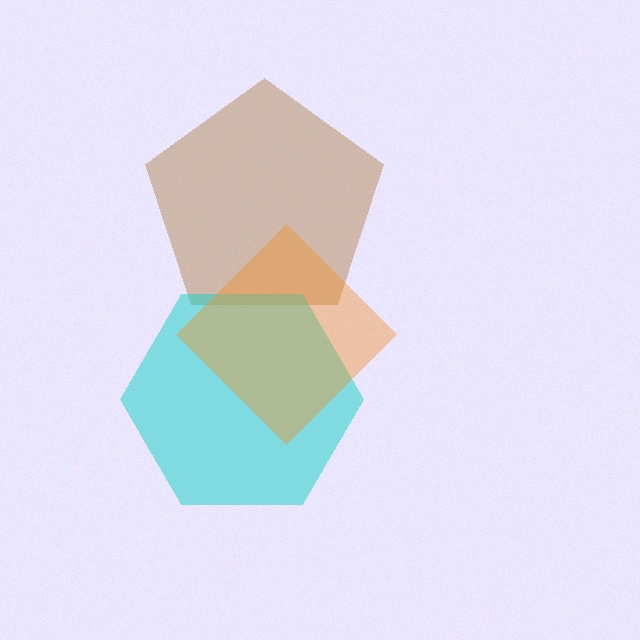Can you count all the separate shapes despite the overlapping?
Yes, there are 3 separate shapes.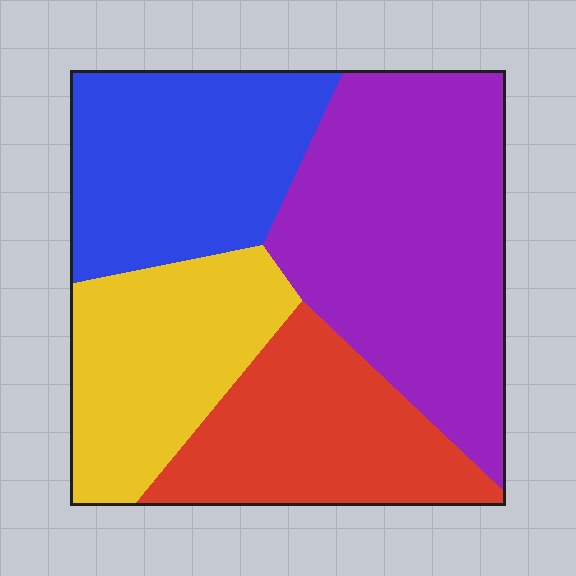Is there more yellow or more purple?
Purple.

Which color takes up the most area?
Purple, at roughly 35%.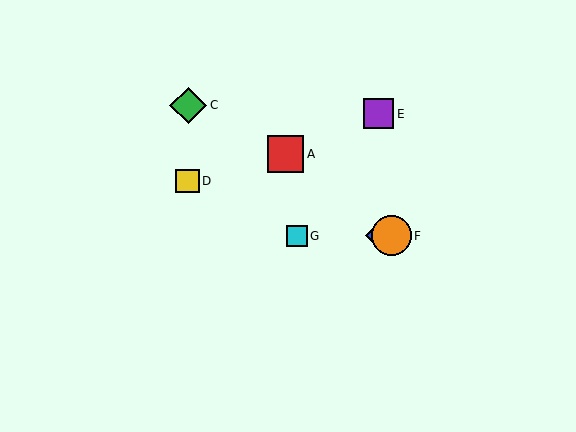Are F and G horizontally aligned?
Yes, both are at y≈236.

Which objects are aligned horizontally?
Objects B, F, G are aligned horizontally.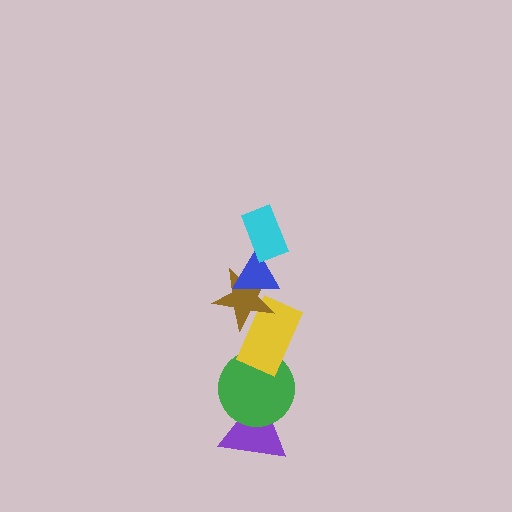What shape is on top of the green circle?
The yellow rectangle is on top of the green circle.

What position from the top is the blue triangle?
The blue triangle is 2nd from the top.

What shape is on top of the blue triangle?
The cyan rectangle is on top of the blue triangle.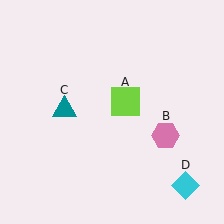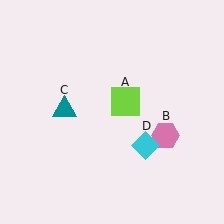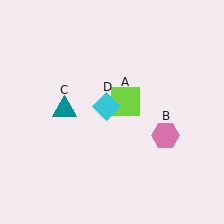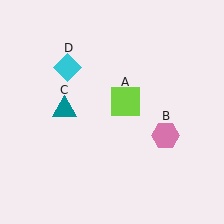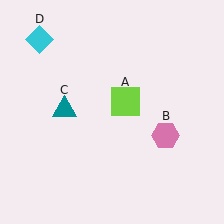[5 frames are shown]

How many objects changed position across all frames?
1 object changed position: cyan diamond (object D).